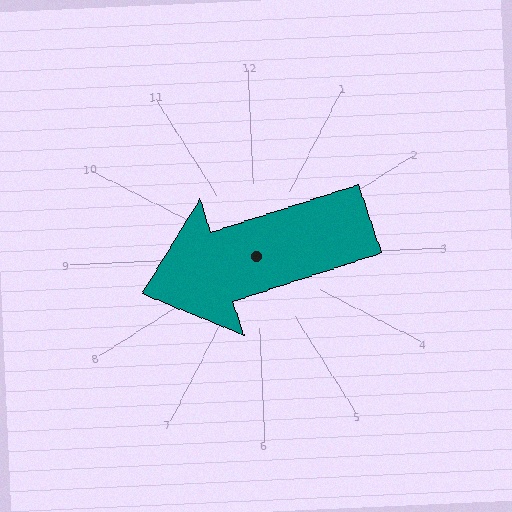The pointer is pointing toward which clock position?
Roughly 8 o'clock.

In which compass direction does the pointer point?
West.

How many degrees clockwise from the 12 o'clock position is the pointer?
Approximately 254 degrees.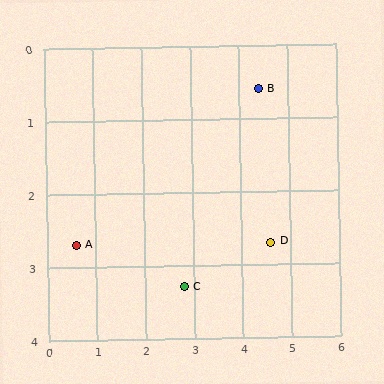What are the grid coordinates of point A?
Point A is at approximately (0.6, 2.7).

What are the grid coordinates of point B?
Point B is at approximately (4.4, 0.6).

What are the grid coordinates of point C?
Point C is at approximately (2.8, 3.3).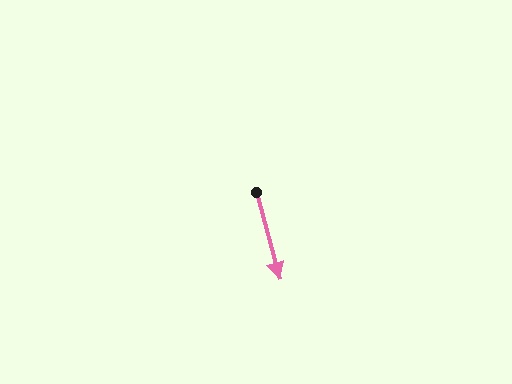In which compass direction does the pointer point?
South.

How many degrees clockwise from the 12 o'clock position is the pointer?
Approximately 165 degrees.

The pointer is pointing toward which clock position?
Roughly 5 o'clock.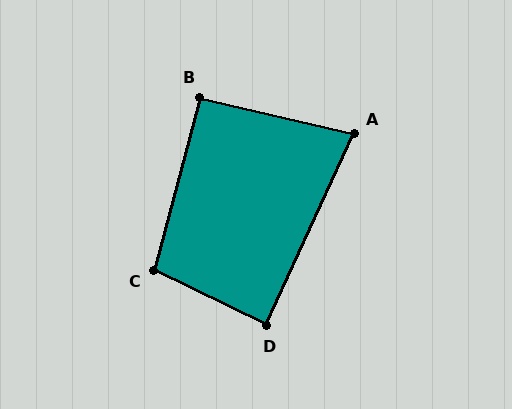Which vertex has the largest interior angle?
C, at approximately 101 degrees.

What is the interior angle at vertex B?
Approximately 92 degrees (approximately right).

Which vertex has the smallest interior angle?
A, at approximately 79 degrees.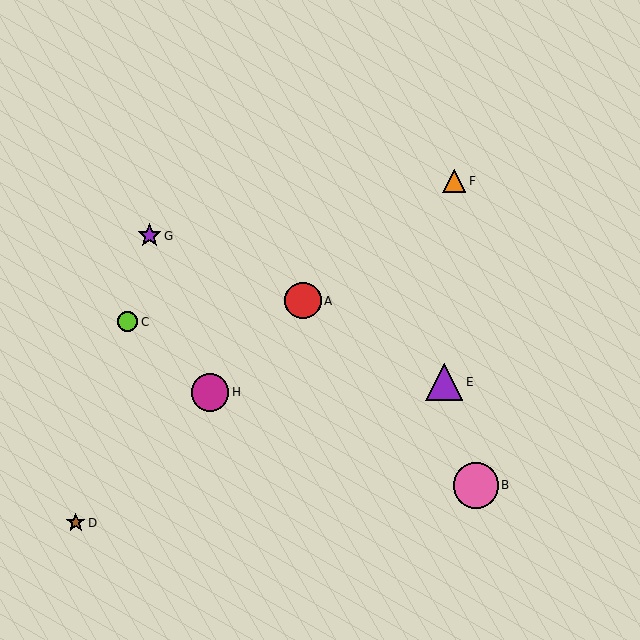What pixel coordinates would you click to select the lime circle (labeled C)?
Click at (128, 322) to select the lime circle C.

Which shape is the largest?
The pink circle (labeled B) is the largest.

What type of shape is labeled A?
Shape A is a red circle.